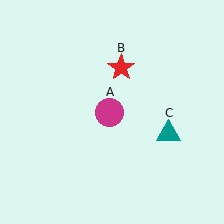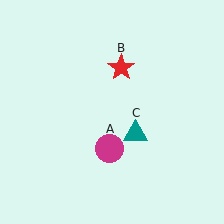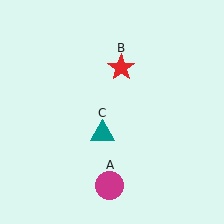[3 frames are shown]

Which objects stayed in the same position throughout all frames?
Red star (object B) remained stationary.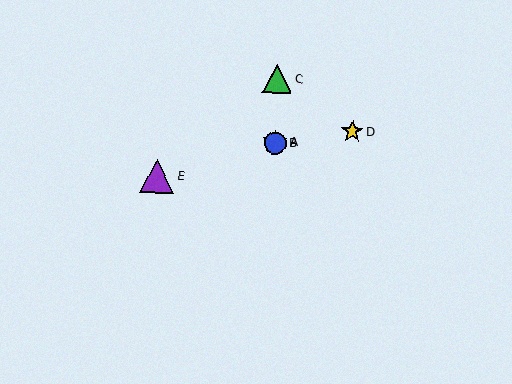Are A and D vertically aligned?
No, A is at x≈275 and D is at x≈352.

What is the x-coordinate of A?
Object A is at x≈275.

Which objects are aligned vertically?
Objects A, B, C are aligned vertically.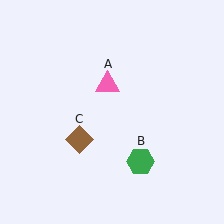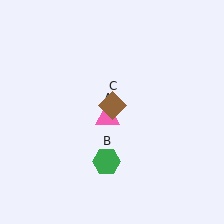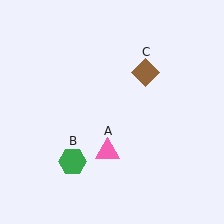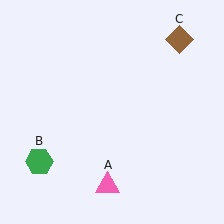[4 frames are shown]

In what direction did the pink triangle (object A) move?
The pink triangle (object A) moved down.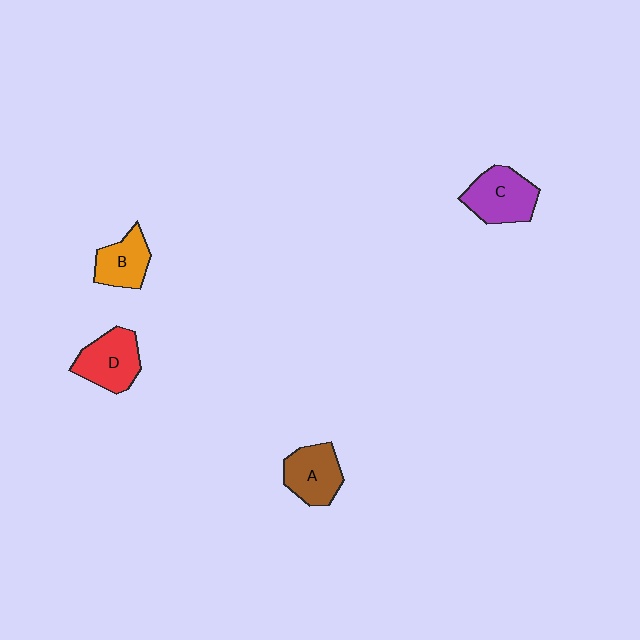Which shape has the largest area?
Shape C (purple).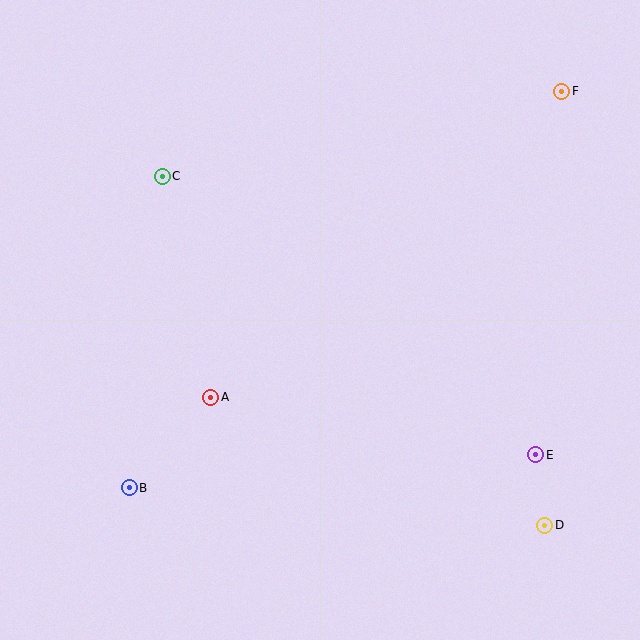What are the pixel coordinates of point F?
Point F is at (562, 91).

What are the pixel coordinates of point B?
Point B is at (129, 488).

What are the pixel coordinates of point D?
Point D is at (545, 525).